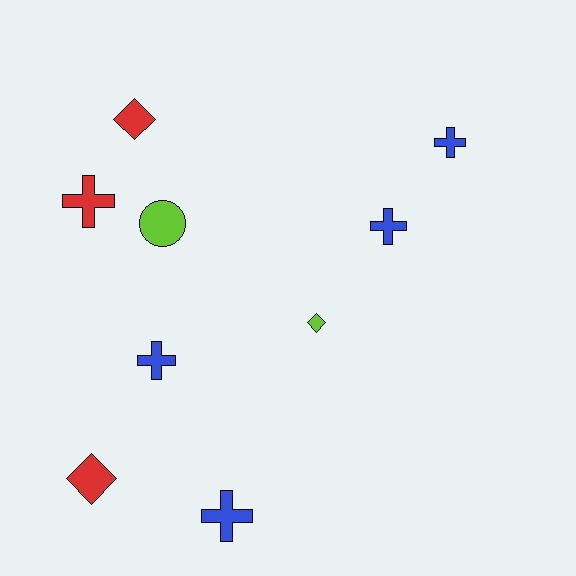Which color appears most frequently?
Blue, with 4 objects.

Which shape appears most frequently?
Cross, with 5 objects.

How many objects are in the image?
There are 9 objects.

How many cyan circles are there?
There are no cyan circles.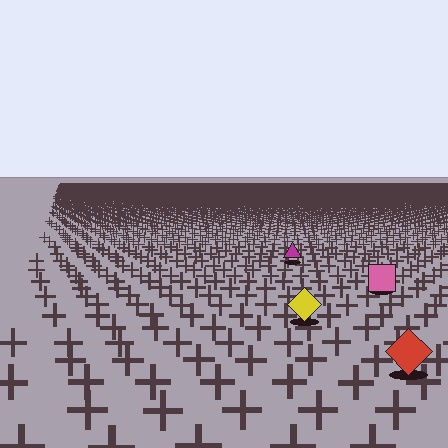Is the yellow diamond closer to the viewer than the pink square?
Yes. The yellow diamond is closer — you can tell from the texture gradient: the ground texture is coarser near it.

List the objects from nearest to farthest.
From nearest to farthest: the red diamond, the yellow diamond, the pink square, the magenta triangle.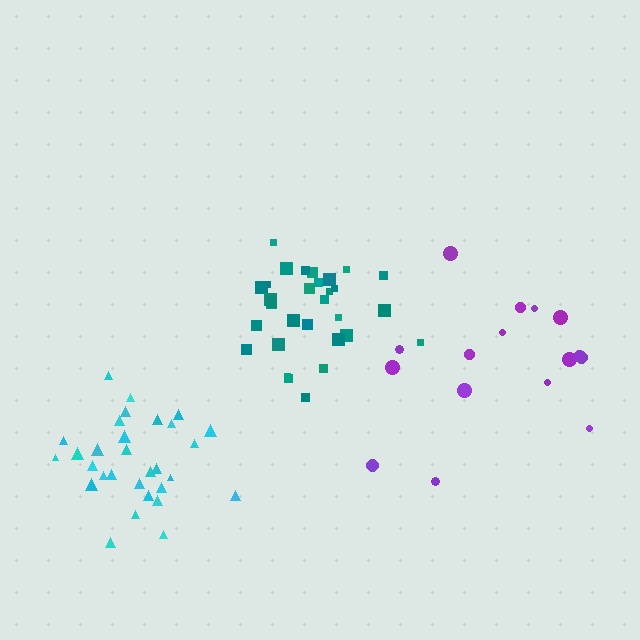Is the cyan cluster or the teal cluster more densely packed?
Cyan.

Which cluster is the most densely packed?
Cyan.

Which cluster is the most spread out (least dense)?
Purple.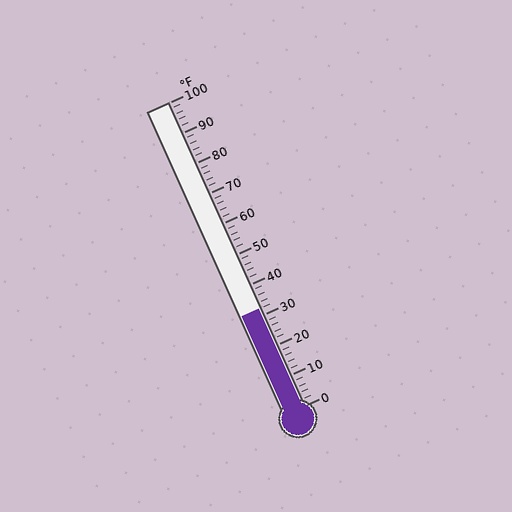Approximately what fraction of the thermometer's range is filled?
The thermometer is filled to approximately 30% of its range.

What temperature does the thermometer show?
The thermometer shows approximately 32°F.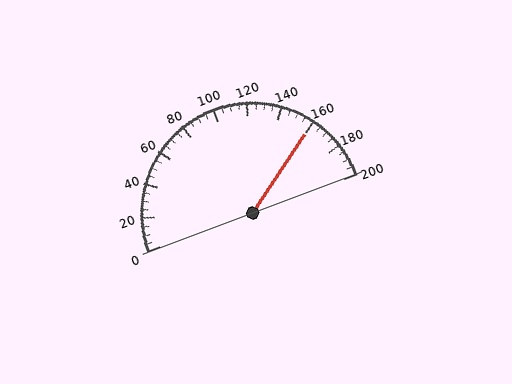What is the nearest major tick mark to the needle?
The nearest major tick mark is 160.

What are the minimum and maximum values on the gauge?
The gauge ranges from 0 to 200.